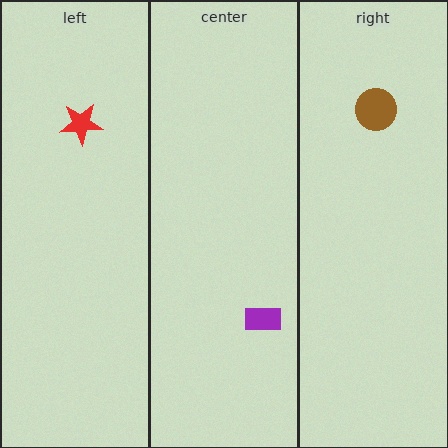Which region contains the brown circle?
The right region.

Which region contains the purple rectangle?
The center region.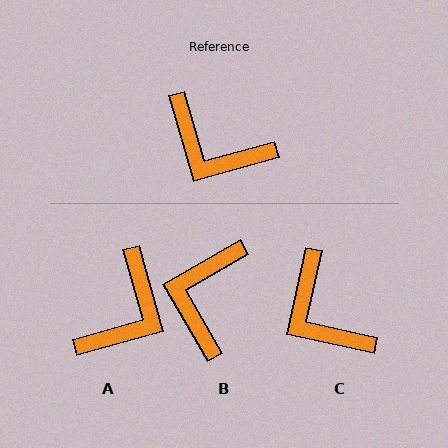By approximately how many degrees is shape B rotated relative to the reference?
Approximately 76 degrees clockwise.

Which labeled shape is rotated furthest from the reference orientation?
A, about 90 degrees away.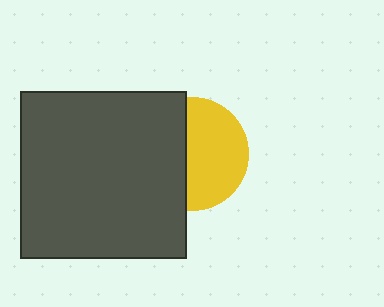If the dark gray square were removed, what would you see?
You would see the complete yellow circle.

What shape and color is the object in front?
The object in front is a dark gray square.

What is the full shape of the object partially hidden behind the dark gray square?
The partially hidden object is a yellow circle.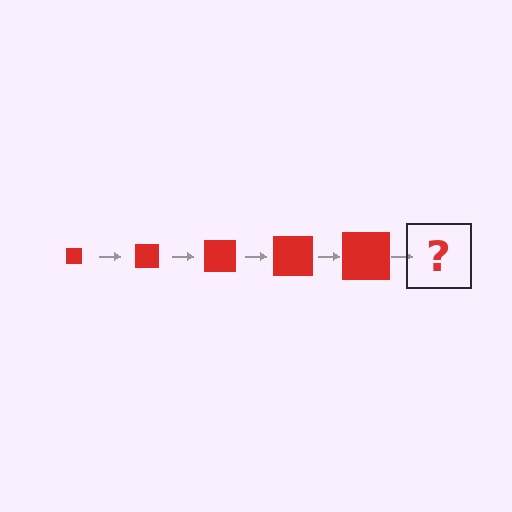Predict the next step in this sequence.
The next step is a red square, larger than the previous one.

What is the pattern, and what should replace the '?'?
The pattern is that the square gets progressively larger each step. The '?' should be a red square, larger than the previous one.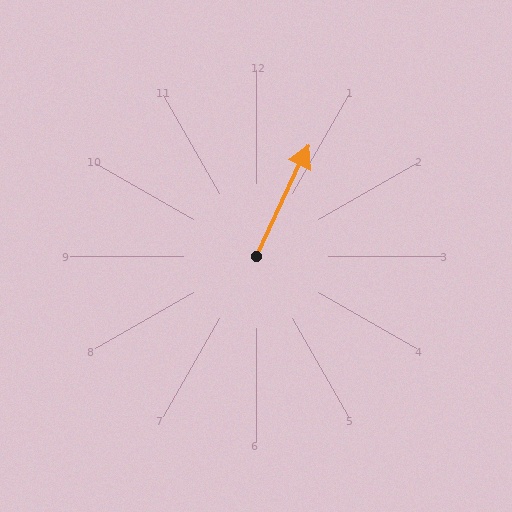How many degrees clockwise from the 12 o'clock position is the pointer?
Approximately 25 degrees.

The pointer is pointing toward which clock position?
Roughly 1 o'clock.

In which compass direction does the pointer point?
Northeast.